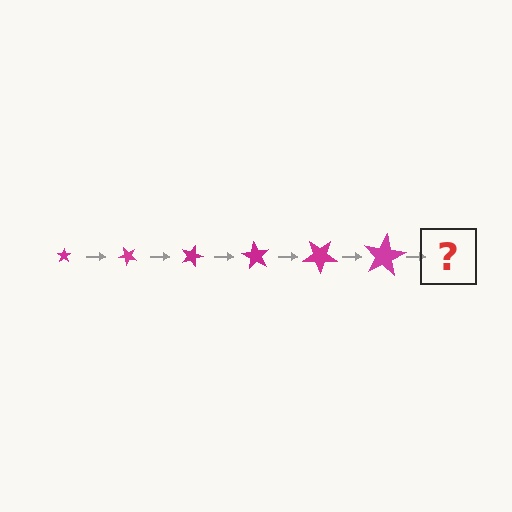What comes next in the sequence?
The next element should be a star, larger than the previous one and rotated 270 degrees from the start.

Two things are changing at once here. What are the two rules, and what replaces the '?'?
The two rules are that the star grows larger each step and it rotates 45 degrees each step. The '?' should be a star, larger than the previous one and rotated 270 degrees from the start.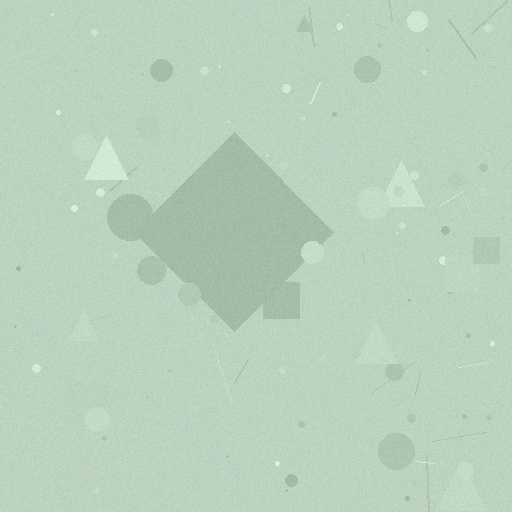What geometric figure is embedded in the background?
A diamond is embedded in the background.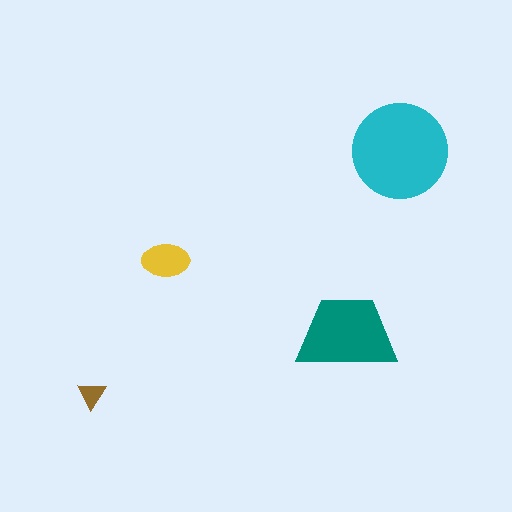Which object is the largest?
The cyan circle.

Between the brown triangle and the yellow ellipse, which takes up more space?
The yellow ellipse.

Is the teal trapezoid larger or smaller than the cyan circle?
Smaller.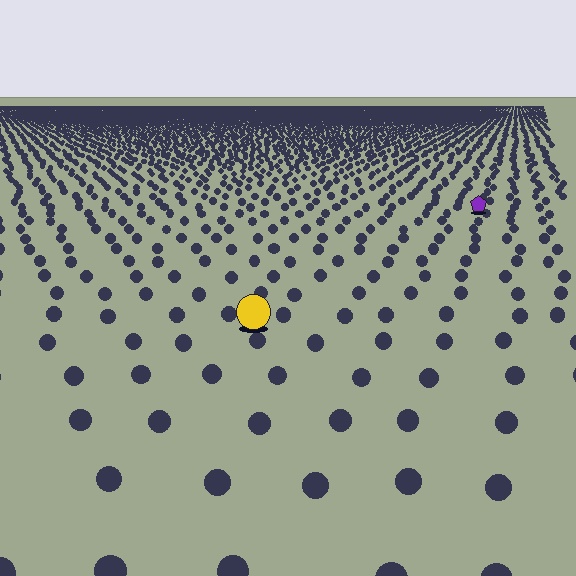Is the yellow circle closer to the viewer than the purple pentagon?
Yes. The yellow circle is closer — you can tell from the texture gradient: the ground texture is coarser near it.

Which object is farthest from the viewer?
The purple pentagon is farthest from the viewer. It appears smaller and the ground texture around it is denser.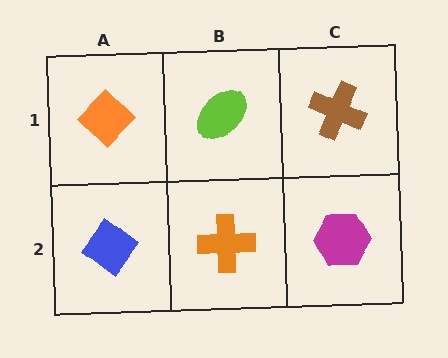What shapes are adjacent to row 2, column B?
A lime ellipse (row 1, column B), a blue diamond (row 2, column A), a magenta hexagon (row 2, column C).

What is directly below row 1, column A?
A blue diamond.